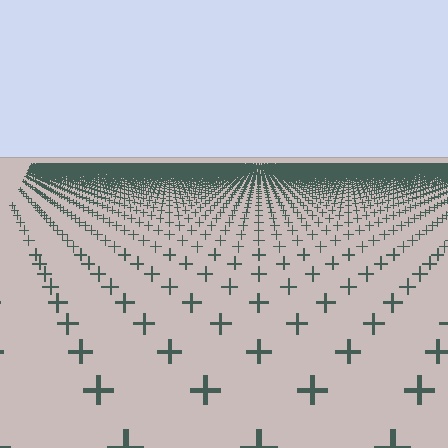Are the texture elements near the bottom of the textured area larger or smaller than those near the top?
Larger. Near the bottom, elements are closer to the viewer and appear at a bigger on-screen size.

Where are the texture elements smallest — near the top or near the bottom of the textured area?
Near the top.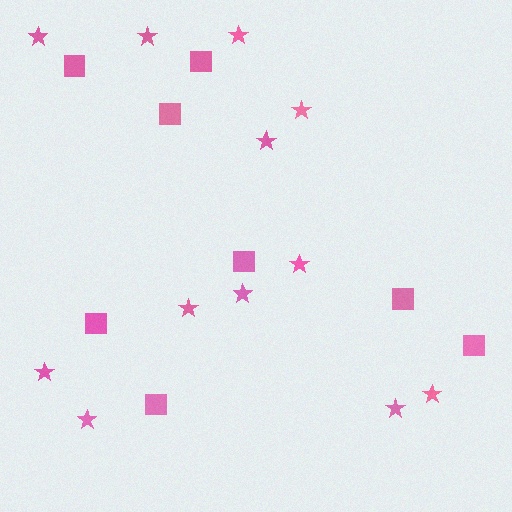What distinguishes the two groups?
There are 2 groups: one group of stars (12) and one group of squares (8).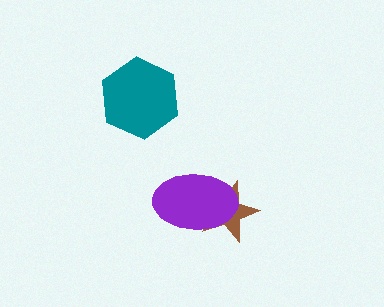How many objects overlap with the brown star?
1 object overlaps with the brown star.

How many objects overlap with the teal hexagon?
0 objects overlap with the teal hexagon.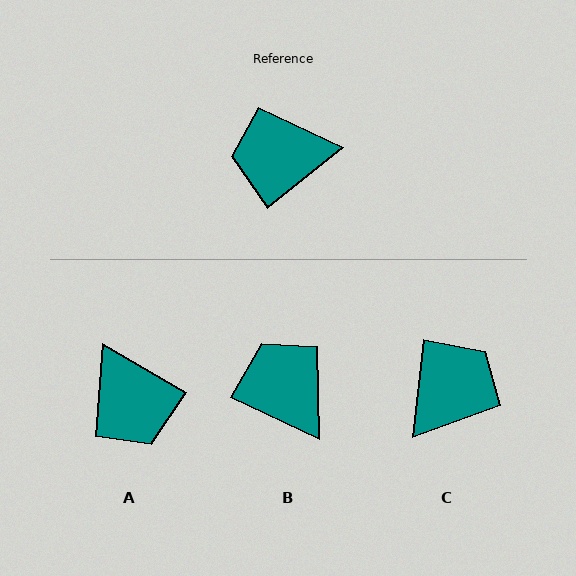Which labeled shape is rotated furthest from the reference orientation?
C, about 135 degrees away.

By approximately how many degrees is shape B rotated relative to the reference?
Approximately 64 degrees clockwise.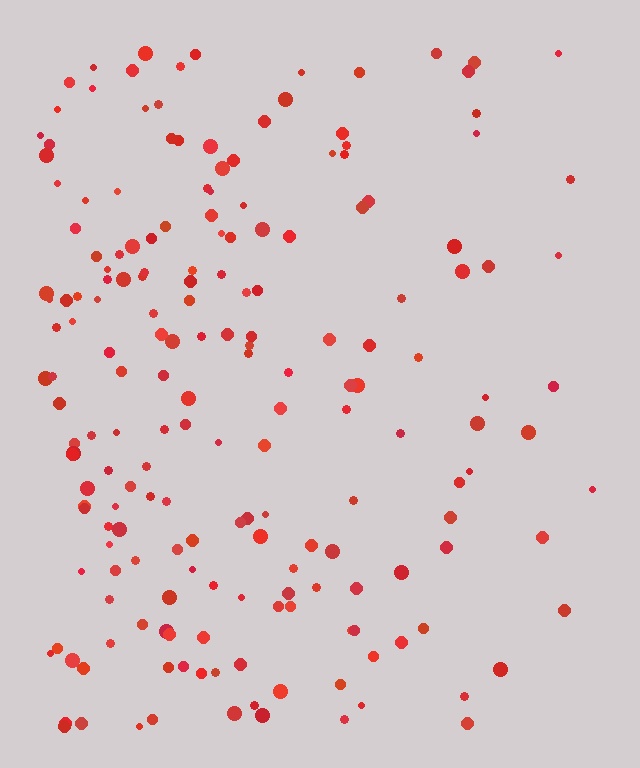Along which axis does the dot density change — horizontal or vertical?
Horizontal.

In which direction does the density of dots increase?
From right to left, with the left side densest.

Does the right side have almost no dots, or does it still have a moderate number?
Still a moderate number, just noticeably fewer than the left.